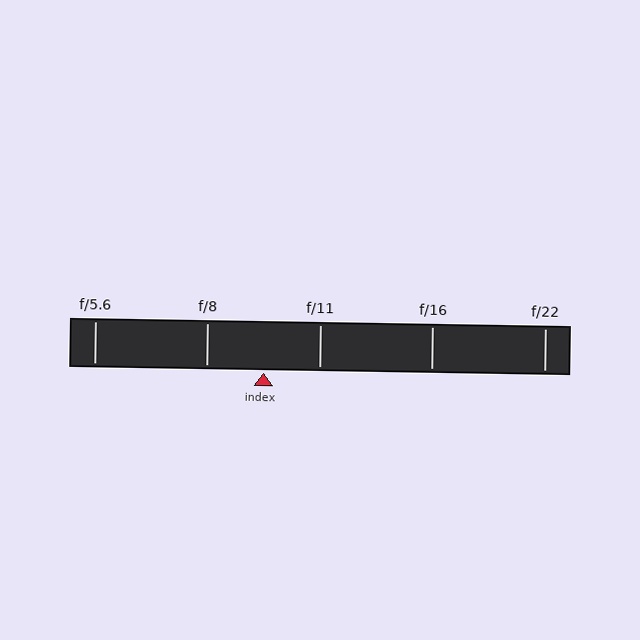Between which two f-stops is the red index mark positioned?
The index mark is between f/8 and f/11.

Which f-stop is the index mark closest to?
The index mark is closest to f/11.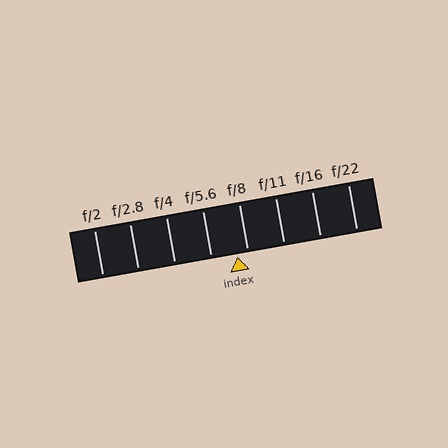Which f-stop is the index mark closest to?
The index mark is closest to f/8.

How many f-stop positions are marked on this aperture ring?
There are 8 f-stop positions marked.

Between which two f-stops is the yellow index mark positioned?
The index mark is between f/5.6 and f/8.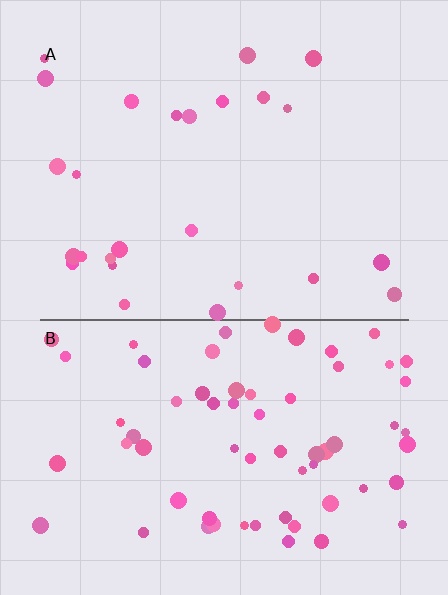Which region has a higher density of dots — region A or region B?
B (the bottom).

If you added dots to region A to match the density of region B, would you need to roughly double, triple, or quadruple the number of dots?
Approximately triple.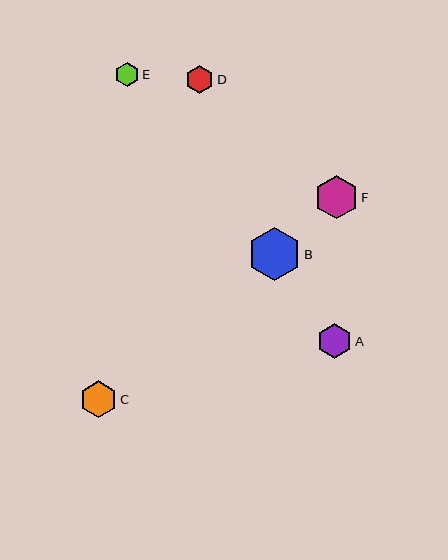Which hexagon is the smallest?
Hexagon E is the smallest with a size of approximately 24 pixels.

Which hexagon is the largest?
Hexagon B is the largest with a size of approximately 53 pixels.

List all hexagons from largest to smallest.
From largest to smallest: B, F, C, A, D, E.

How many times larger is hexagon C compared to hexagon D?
Hexagon C is approximately 1.3 times the size of hexagon D.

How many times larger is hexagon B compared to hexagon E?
Hexagon B is approximately 2.2 times the size of hexagon E.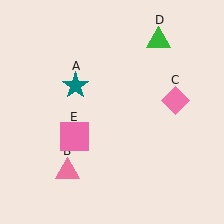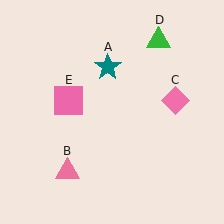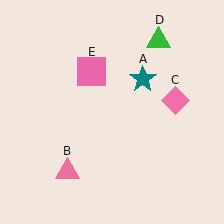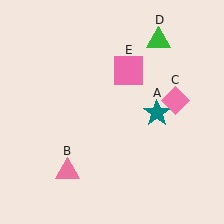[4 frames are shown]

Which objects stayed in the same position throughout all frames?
Pink triangle (object B) and pink diamond (object C) and green triangle (object D) remained stationary.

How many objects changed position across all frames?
2 objects changed position: teal star (object A), pink square (object E).